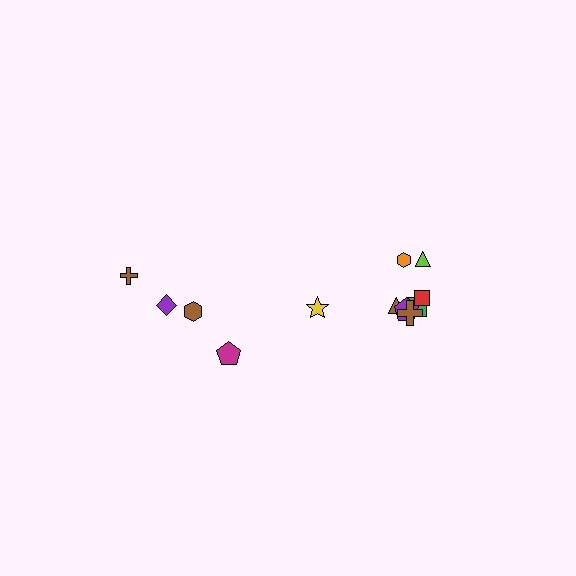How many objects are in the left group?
There are 4 objects.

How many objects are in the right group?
There are 8 objects.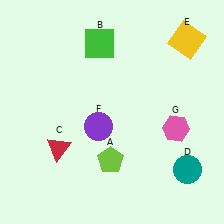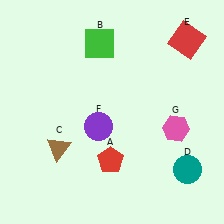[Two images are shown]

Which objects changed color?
A changed from lime to red. C changed from red to brown. E changed from yellow to red.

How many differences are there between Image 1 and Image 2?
There are 3 differences between the two images.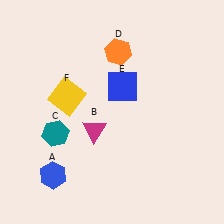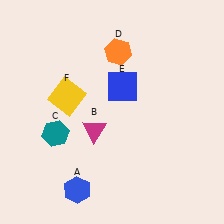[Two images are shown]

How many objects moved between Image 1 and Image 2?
1 object moved between the two images.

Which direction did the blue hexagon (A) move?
The blue hexagon (A) moved right.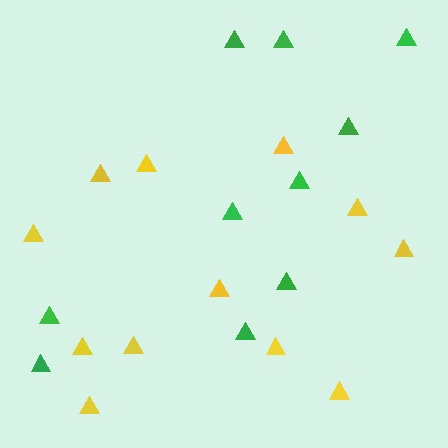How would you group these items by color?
There are 2 groups: one group of yellow triangles (12) and one group of green triangles (10).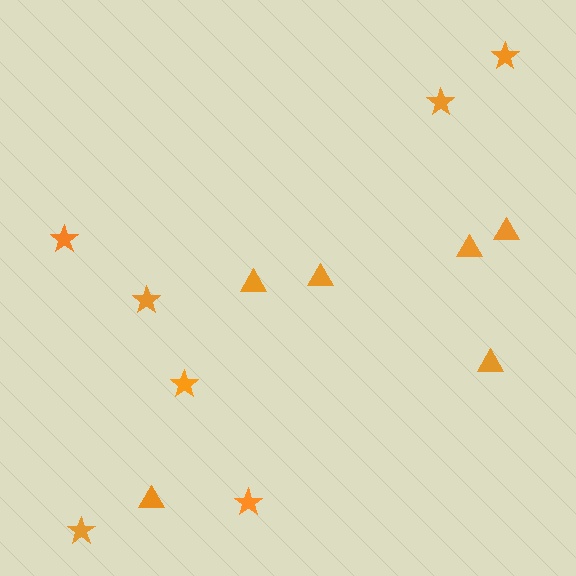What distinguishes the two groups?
There are 2 groups: one group of triangles (6) and one group of stars (7).